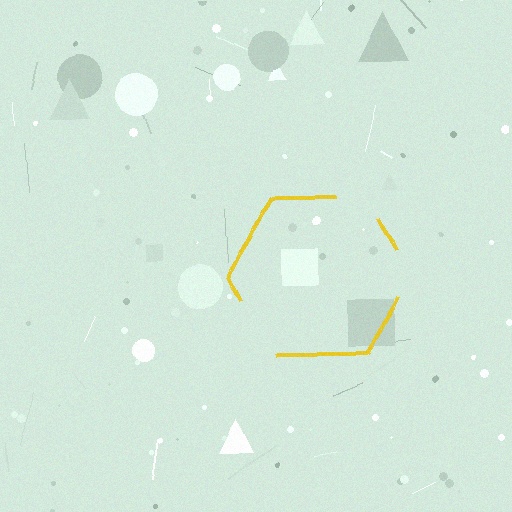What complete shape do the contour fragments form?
The contour fragments form a hexagon.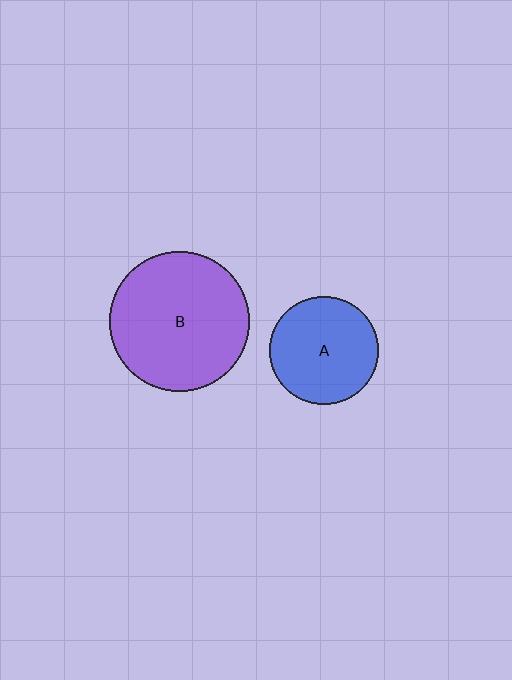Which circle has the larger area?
Circle B (purple).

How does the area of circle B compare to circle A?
Approximately 1.7 times.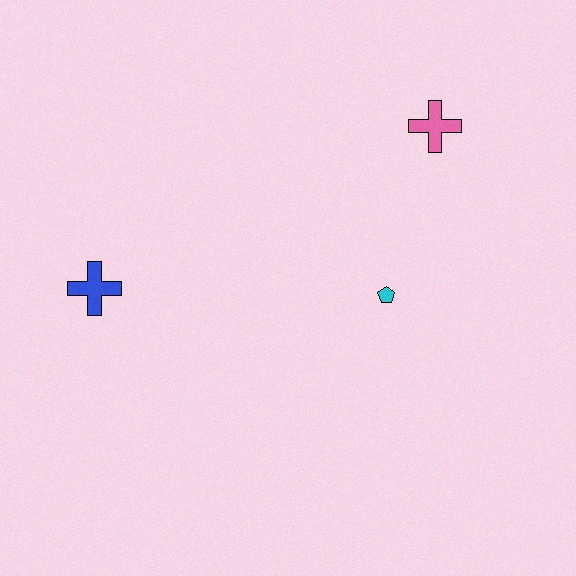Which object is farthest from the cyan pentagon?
The blue cross is farthest from the cyan pentagon.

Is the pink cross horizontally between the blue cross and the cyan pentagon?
No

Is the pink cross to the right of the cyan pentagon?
Yes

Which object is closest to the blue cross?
The cyan pentagon is closest to the blue cross.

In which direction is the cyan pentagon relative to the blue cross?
The cyan pentagon is to the right of the blue cross.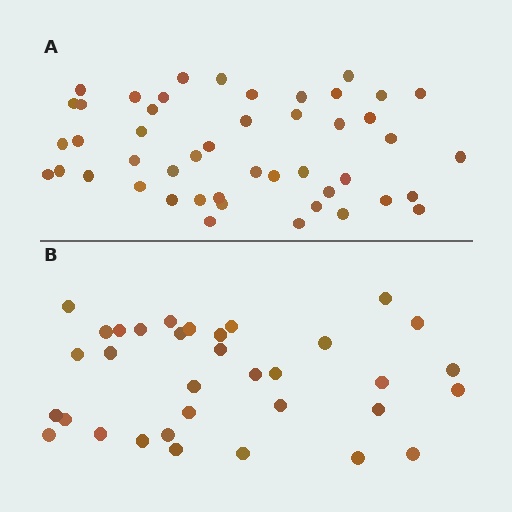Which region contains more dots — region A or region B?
Region A (the top region) has more dots.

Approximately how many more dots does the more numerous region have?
Region A has approximately 15 more dots than region B.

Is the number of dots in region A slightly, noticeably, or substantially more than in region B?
Region A has noticeably more, but not dramatically so. The ratio is roughly 1.4 to 1.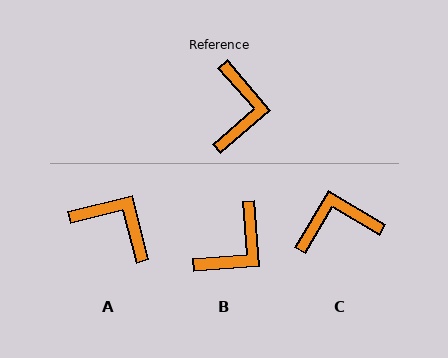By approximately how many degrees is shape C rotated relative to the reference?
Approximately 109 degrees counter-clockwise.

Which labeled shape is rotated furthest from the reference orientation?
C, about 109 degrees away.